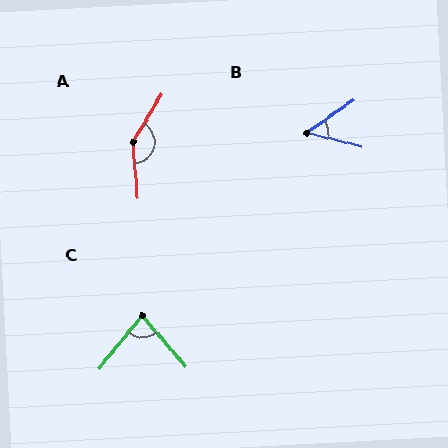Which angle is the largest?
A, at approximately 144 degrees.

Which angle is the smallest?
B, at approximately 48 degrees.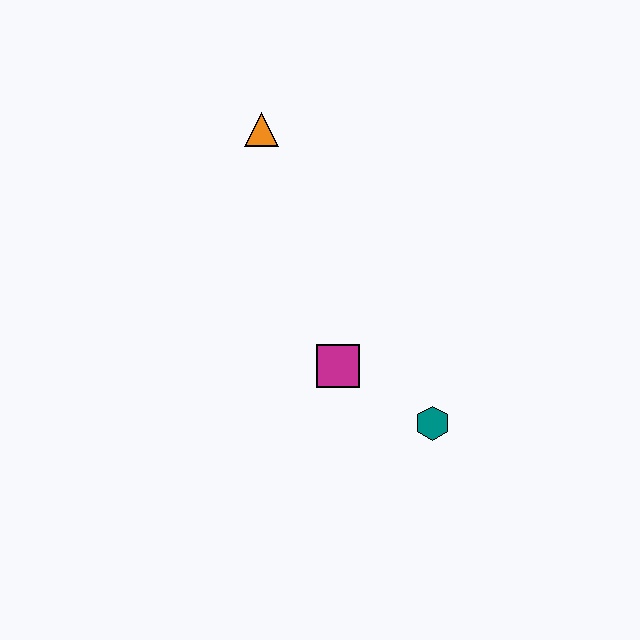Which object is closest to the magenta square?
The teal hexagon is closest to the magenta square.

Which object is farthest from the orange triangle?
The teal hexagon is farthest from the orange triangle.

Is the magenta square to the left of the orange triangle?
No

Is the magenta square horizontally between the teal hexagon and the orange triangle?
Yes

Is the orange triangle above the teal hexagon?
Yes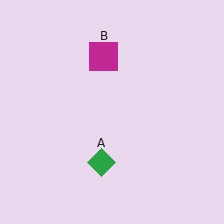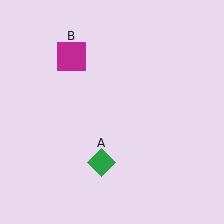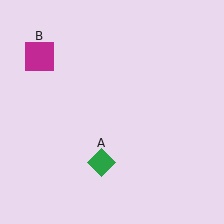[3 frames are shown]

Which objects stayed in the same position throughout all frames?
Green diamond (object A) remained stationary.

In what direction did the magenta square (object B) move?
The magenta square (object B) moved left.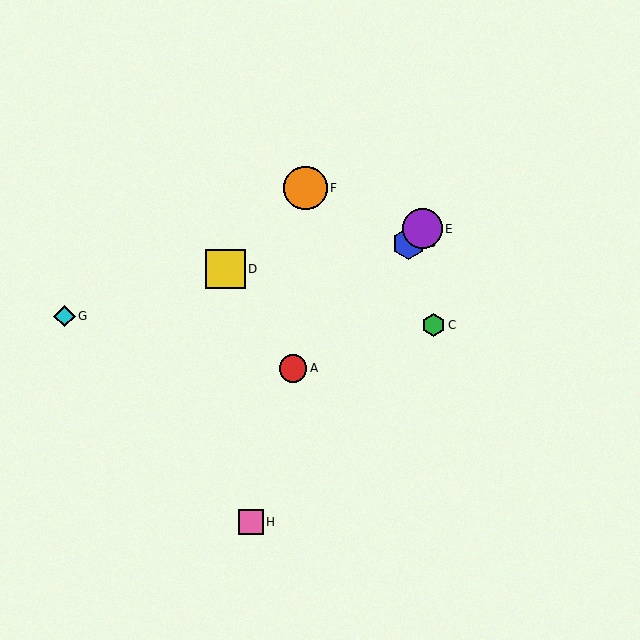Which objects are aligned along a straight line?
Objects A, B, E are aligned along a straight line.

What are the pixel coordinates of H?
Object H is at (251, 522).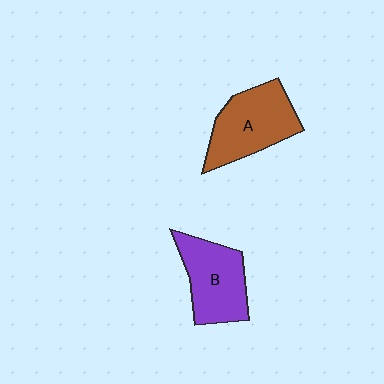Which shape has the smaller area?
Shape B (purple).